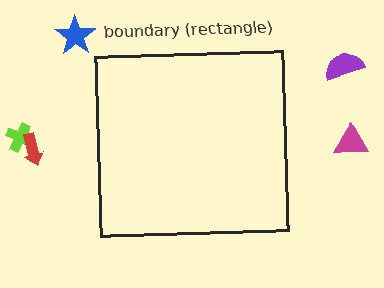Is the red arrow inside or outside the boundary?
Outside.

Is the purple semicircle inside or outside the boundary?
Outside.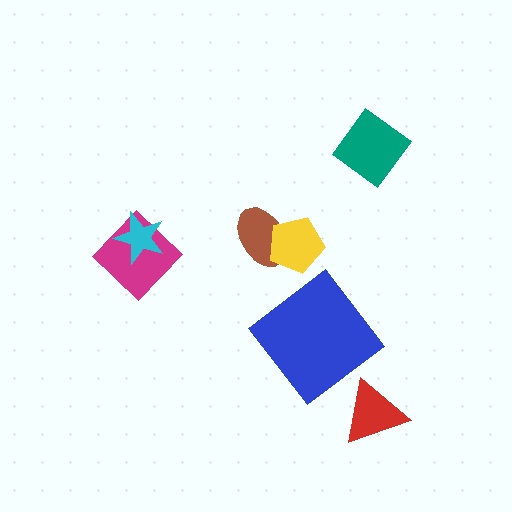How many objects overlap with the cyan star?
1 object overlaps with the cyan star.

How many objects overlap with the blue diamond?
0 objects overlap with the blue diamond.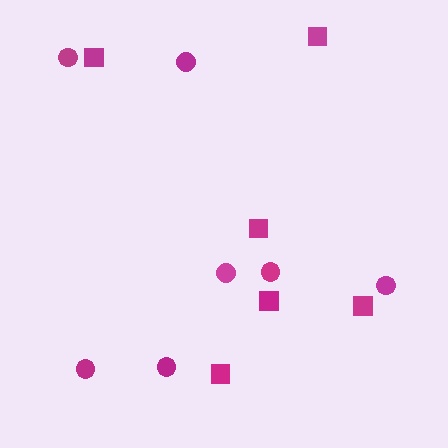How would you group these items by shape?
There are 2 groups: one group of circles (7) and one group of squares (6).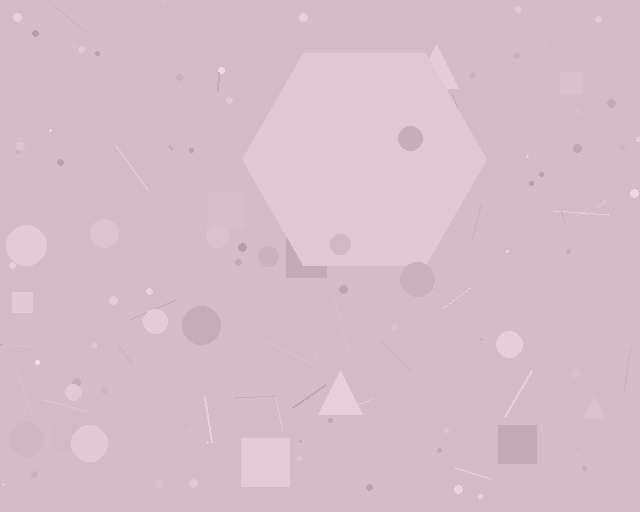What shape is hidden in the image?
A hexagon is hidden in the image.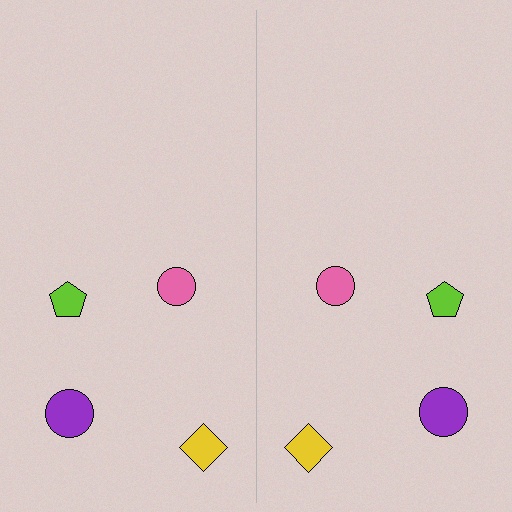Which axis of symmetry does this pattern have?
The pattern has a vertical axis of symmetry running through the center of the image.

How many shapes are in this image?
There are 8 shapes in this image.